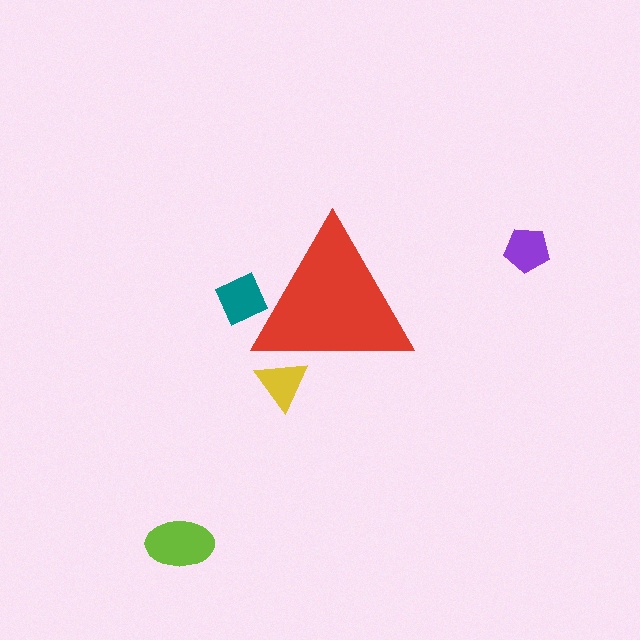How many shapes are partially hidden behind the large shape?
2 shapes are partially hidden.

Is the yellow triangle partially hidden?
Yes, the yellow triangle is partially hidden behind the red triangle.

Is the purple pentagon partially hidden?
No, the purple pentagon is fully visible.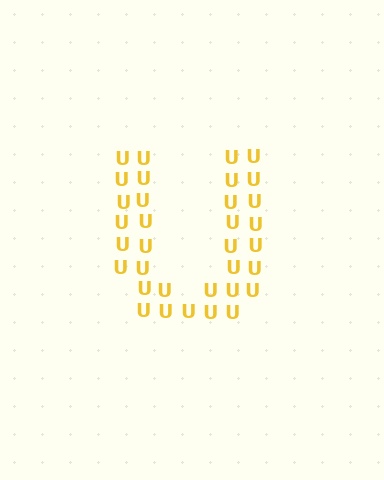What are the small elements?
The small elements are letter U's.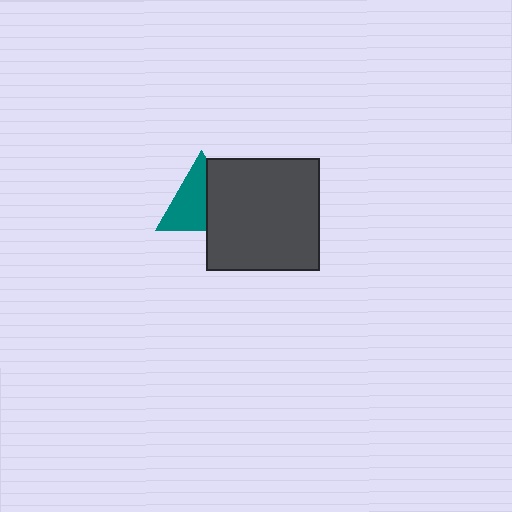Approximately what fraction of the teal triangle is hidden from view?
Roughly 43% of the teal triangle is hidden behind the dark gray square.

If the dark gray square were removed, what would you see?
You would see the complete teal triangle.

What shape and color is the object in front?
The object in front is a dark gray square.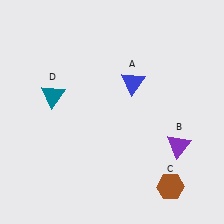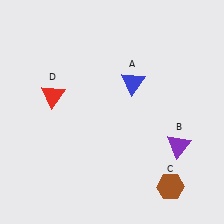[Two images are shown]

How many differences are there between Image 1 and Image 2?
There is 1 difference between the two images.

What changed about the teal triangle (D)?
In Image 1, D is teal. In Image 2, it changed to red.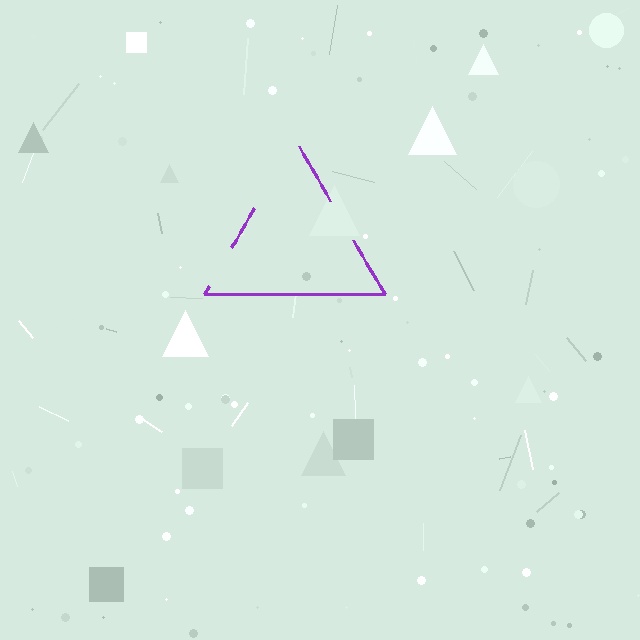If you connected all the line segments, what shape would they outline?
They would outline a triangle.